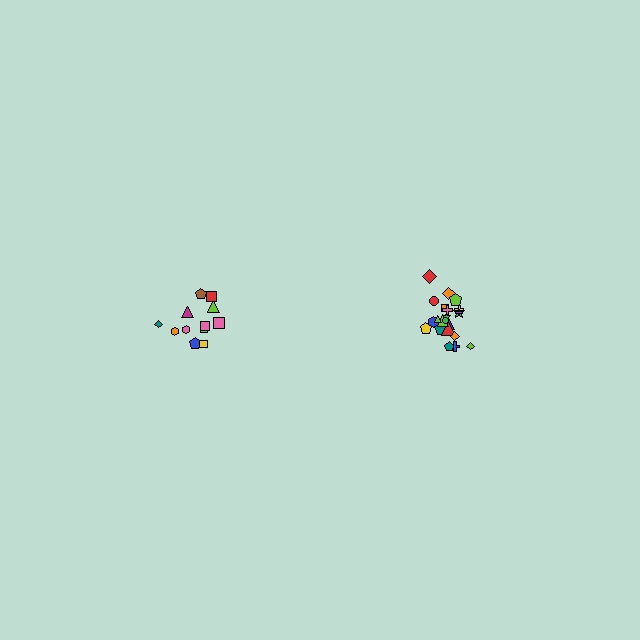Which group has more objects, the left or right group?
The right group.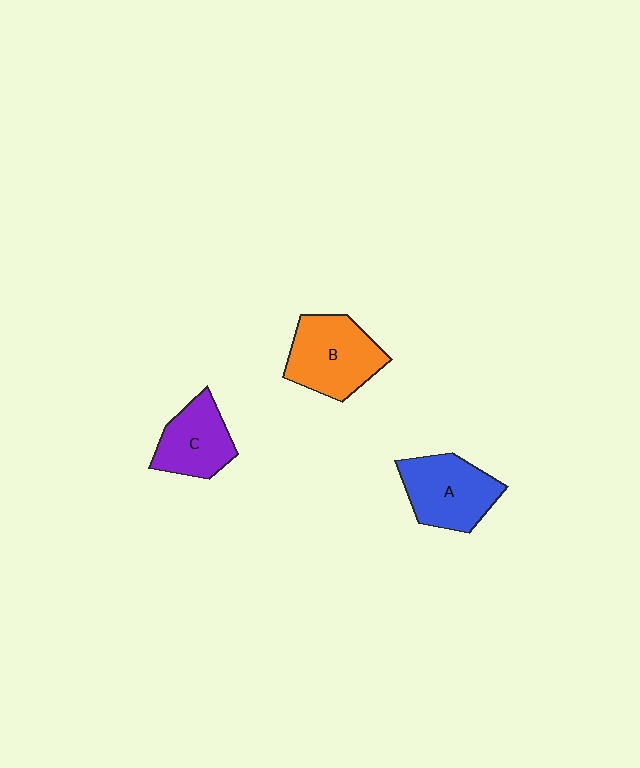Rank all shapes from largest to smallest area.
From largest to smallest: B (orange), A (blue), C (purple).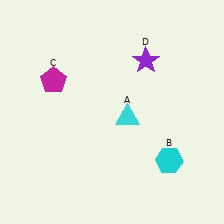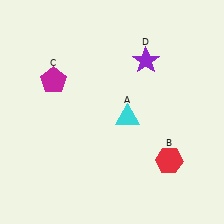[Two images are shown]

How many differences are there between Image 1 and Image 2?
There is 1 difference between the two images.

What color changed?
The hexagon (B) changed from cyan in Image 1 to red in Image 2.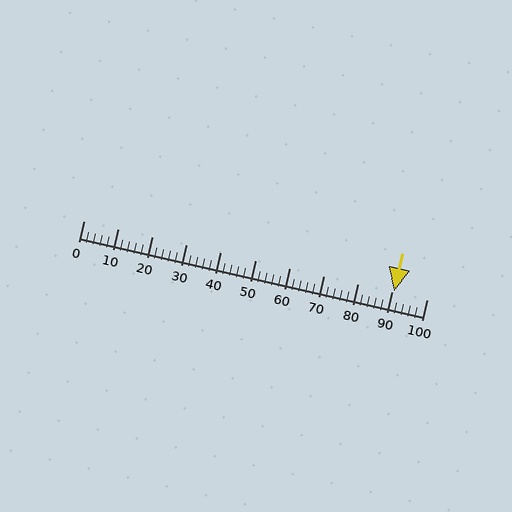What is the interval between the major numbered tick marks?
The major tick marks are spaced 10 units apart.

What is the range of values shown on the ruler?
The ruler shows values from 0 to 100.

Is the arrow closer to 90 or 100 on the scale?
The arrow is closer to 90.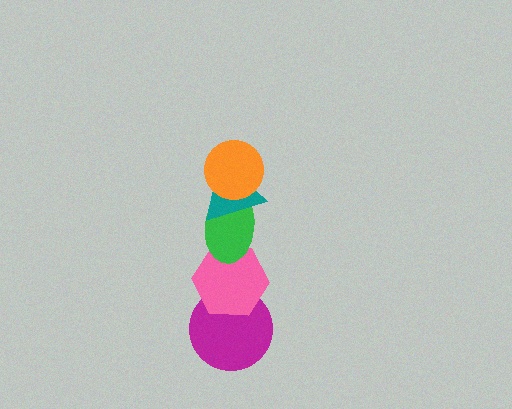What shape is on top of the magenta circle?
The pink hexagon is on top of the magenta circle.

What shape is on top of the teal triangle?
The orange circle is on top of the teal triangle.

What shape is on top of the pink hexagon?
The green ellipse is on top of the pink hexagon.